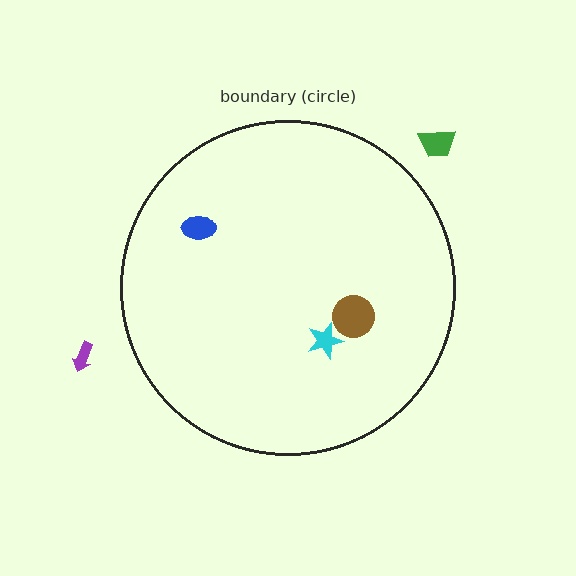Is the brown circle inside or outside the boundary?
Inside.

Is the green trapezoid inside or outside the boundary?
Outside.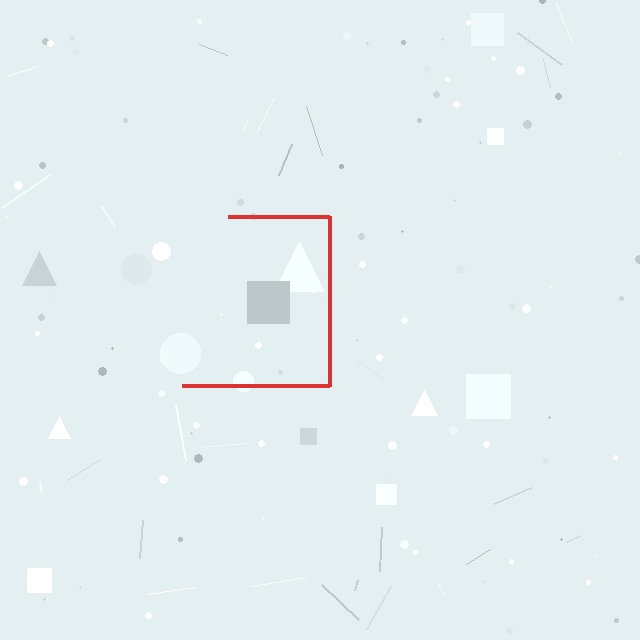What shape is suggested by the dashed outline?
The dashed outline suggests a square.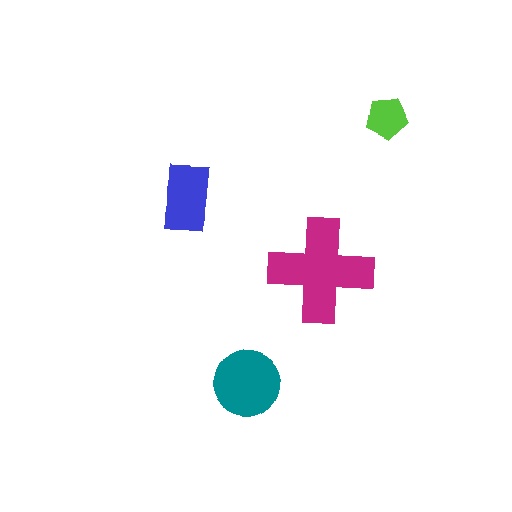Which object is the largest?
The magenta cross.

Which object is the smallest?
The lime pentagon.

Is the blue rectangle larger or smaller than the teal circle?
Smaller.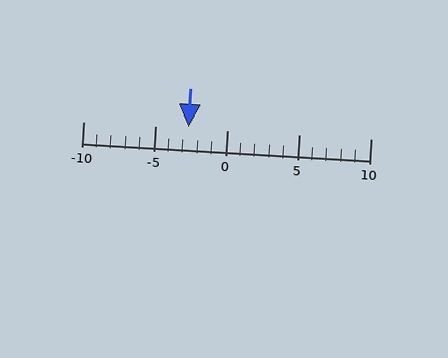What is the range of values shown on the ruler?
The ruler shows values from -10 to 10.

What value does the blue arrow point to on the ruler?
The blue arrow points to approximately -3.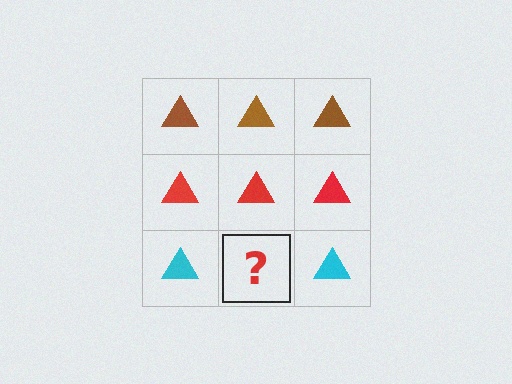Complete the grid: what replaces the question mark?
The question mark should be replaced with a cyan triangle.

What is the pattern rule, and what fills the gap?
The rule is that each row has a consistent color. The gap should be filled with a cyan triangle.